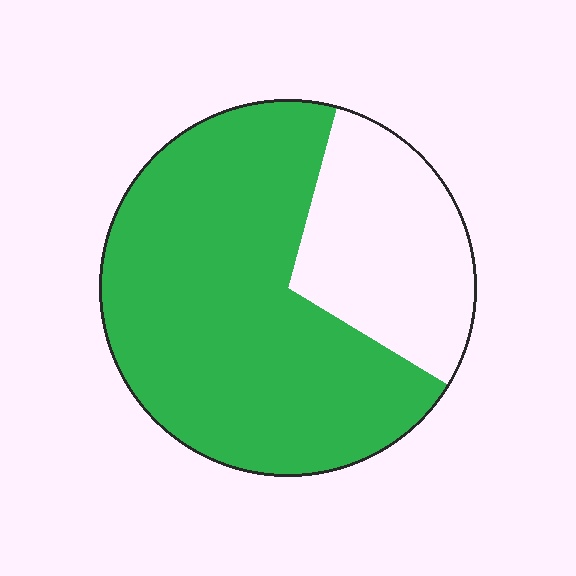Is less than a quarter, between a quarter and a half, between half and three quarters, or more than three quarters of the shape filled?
Between half and three quarters.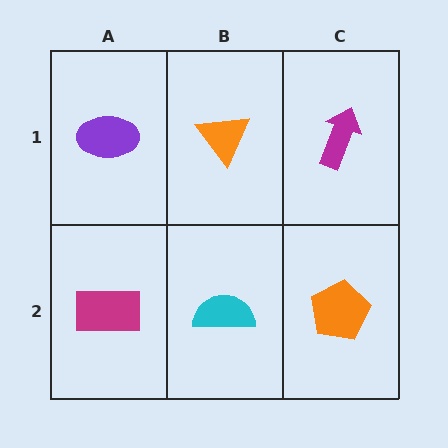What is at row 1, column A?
A purple ellipse.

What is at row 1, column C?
A magenta arrow.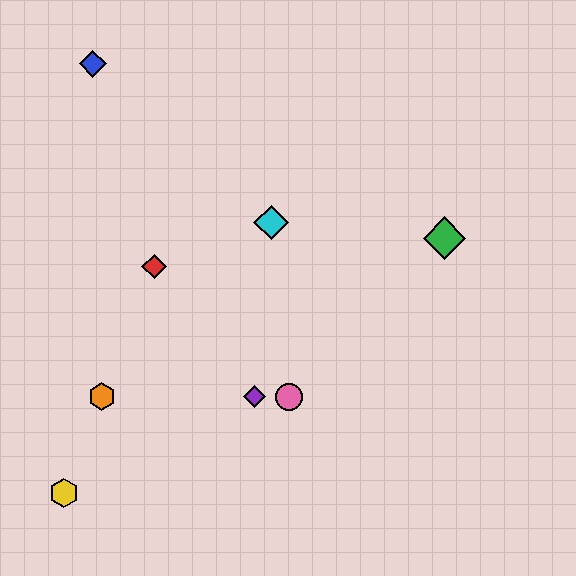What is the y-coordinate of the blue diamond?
The blue diamond is at y≈64.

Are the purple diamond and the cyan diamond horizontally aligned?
No, the purple diamond is at y≈397 and the cyan diamond is at y≈222.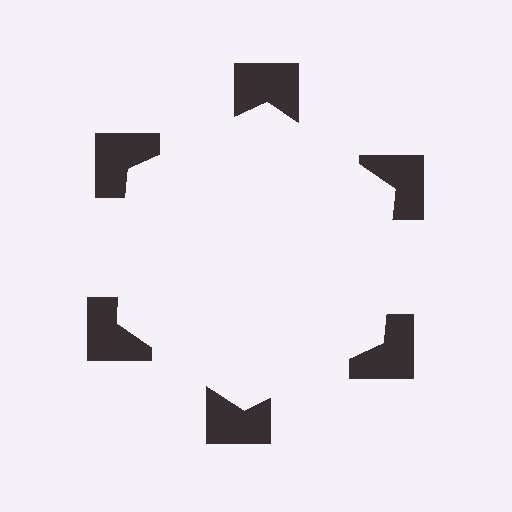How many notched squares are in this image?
There are 6 — one at each vertex of the illusory hexagon.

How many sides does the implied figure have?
6 sides.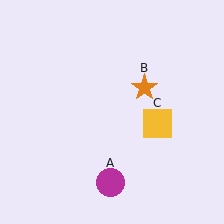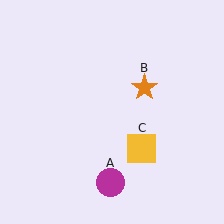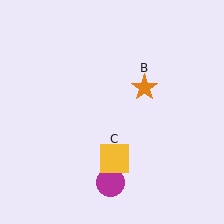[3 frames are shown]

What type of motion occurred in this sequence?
The yellow square (object C) rotated clockwise around the center of the scene.